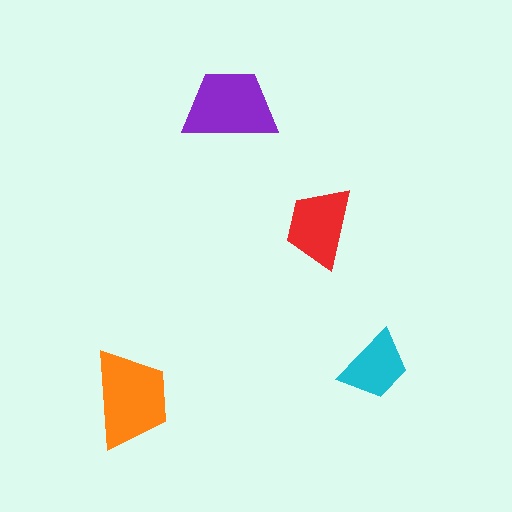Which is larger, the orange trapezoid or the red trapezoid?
The orange one.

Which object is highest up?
The purple trapezoid is topmost.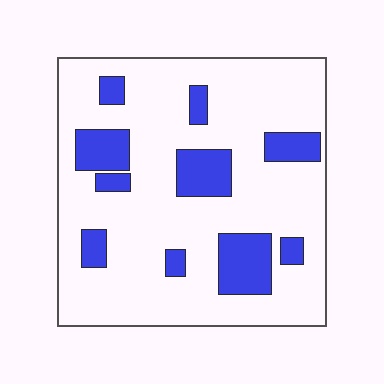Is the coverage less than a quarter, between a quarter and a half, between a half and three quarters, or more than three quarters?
Less than a quarter.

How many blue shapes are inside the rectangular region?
10.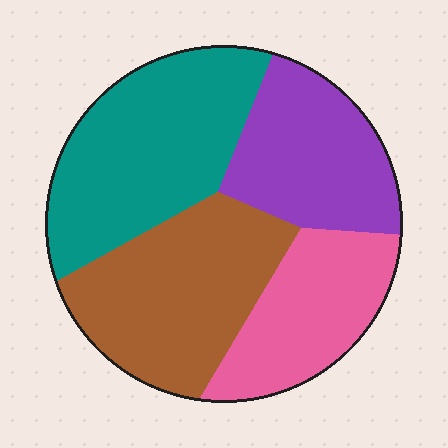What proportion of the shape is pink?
Pink takes up about one fifth (1/5) of the shape.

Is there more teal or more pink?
Teal.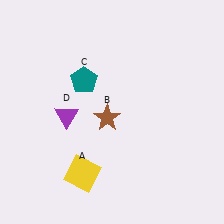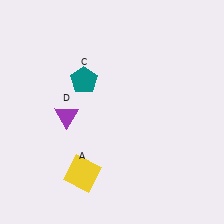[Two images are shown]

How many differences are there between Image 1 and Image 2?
There is 1 difference between the two images.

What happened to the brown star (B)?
The brown star (B) was removed in Image 2. It was in the bottom-left area of Image 1.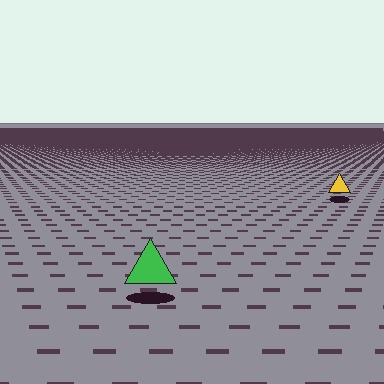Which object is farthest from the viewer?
The yellow triangle is farthest from the viewer. It appears smaller and the ground texture around it is denser.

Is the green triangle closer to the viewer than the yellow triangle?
Yes. The green triangle is closer — you can tell from the texture gradient: the ground texture is coarser near it.